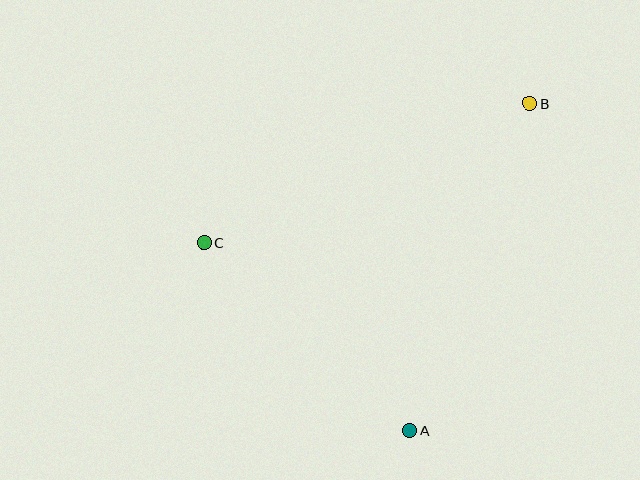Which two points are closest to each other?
Points A and C are closest to each other.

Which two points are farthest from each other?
Points B and C are farthest from each other.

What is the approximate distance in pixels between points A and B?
The distance between A and B is approximately 348 pixels.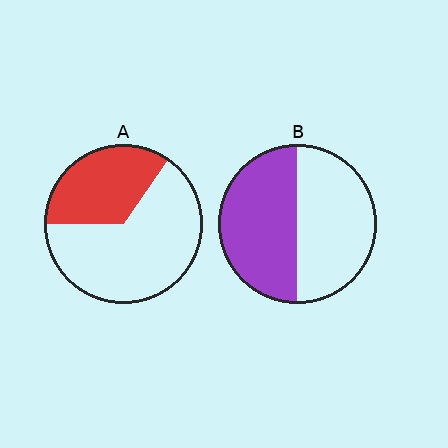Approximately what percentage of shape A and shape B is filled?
A is approximately 35% and B is approximately 50%.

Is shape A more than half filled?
No.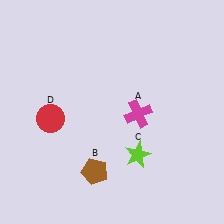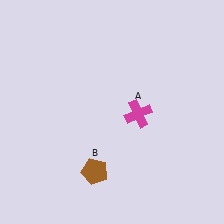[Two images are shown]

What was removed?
The lime star (C), the red circle (D) were removed in Image 2.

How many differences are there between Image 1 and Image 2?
There are 2 differences between the two images.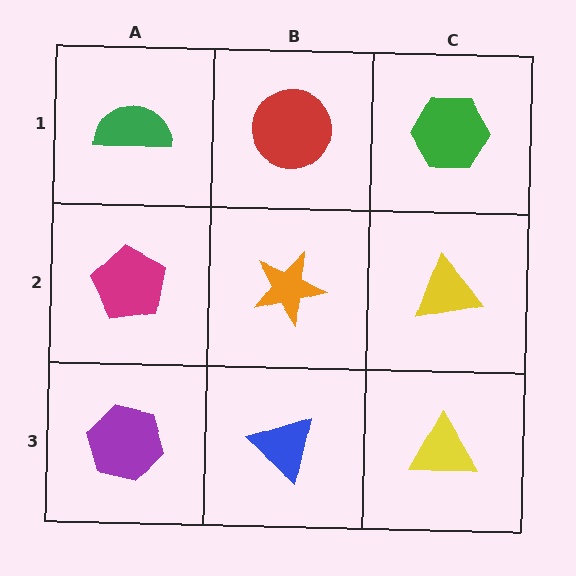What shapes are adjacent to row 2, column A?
A green semicircle (row 1, column A), a purple hexagon (row 3, column A), an orange star (row 2, column B).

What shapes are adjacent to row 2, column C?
A green hexagon (row 1, column C), a yellow triangle (row 3, column C), an orange star (row 2, column B).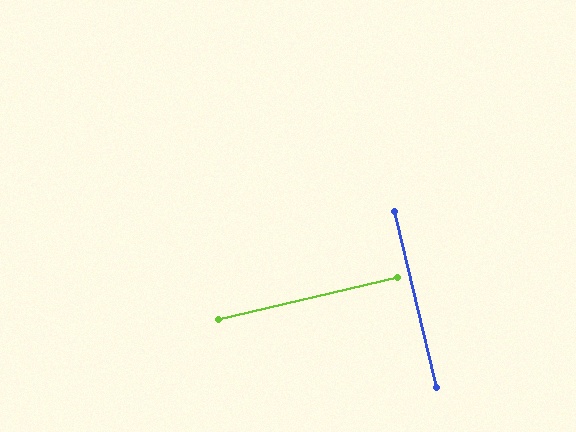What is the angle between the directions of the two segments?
Approximately 90 degrees.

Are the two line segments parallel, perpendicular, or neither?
Perpendicular — they meet at approximately 90°.